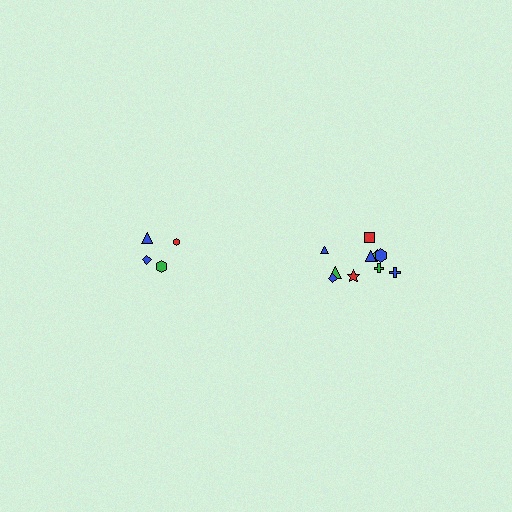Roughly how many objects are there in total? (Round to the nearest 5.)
Roughly 15 objects in total.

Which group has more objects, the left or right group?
The right group.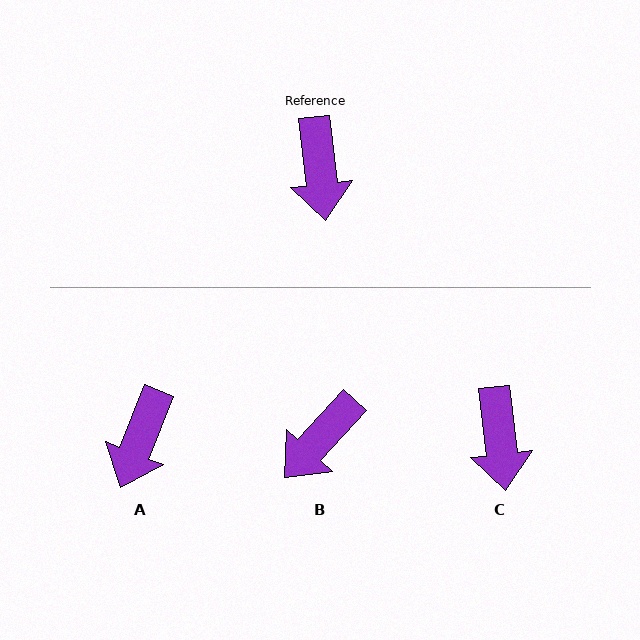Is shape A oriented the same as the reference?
No, it is off by about 28 degrees.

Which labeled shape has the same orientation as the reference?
C.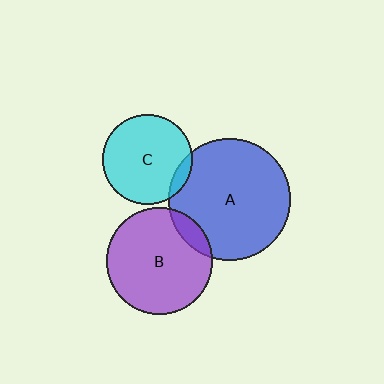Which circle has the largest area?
Circle A (blue).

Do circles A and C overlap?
Yes.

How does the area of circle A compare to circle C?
Approximately 1.8 times.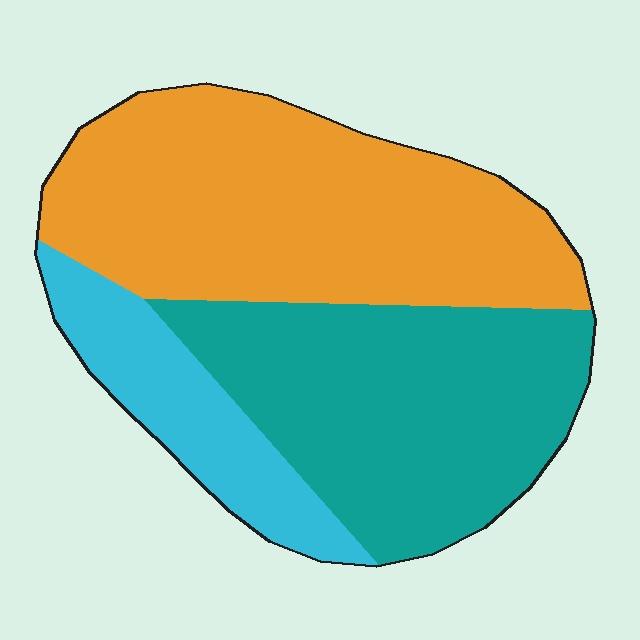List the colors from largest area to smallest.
From largest to smallest: orange, teal, cyan.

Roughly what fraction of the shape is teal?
Teal covers about 40% of the shape.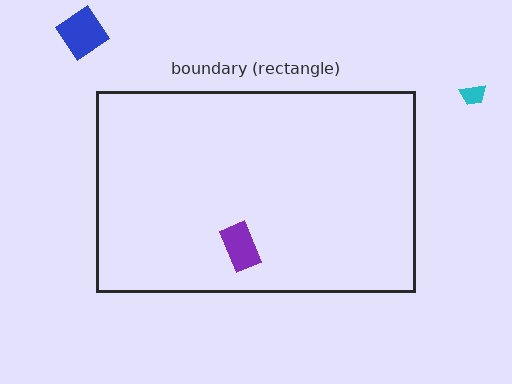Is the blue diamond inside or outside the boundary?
Outside.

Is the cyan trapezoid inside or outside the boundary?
Outside.